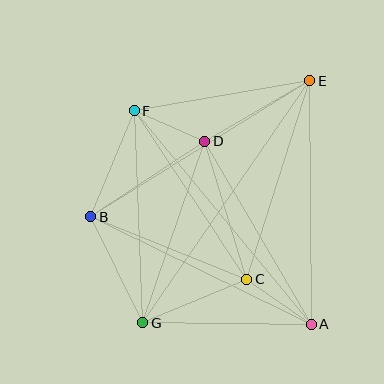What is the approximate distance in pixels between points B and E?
The distance between B and E is approximately 258 pixels.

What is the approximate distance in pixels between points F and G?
The distance between F and G is approximately 212 pixels.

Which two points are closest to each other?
Points D and F are closest to each other.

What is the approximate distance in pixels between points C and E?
The distance between C and E is approximately 208 pixels.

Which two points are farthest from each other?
Points E and G are farthest from each other.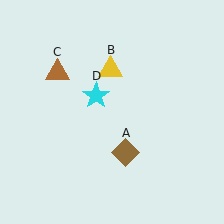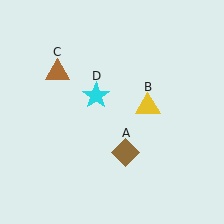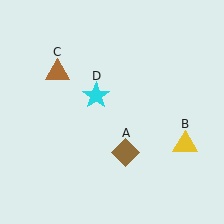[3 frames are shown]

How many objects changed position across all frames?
1 object changed position: yellow triangle (object B).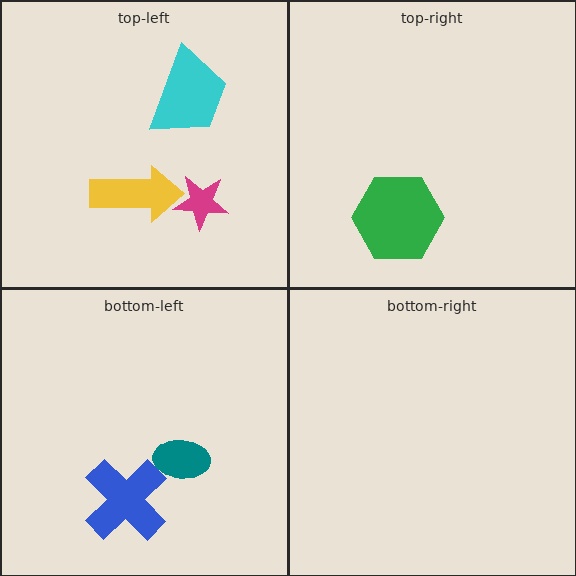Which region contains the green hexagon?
The top-right region.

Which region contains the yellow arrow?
The top-left region.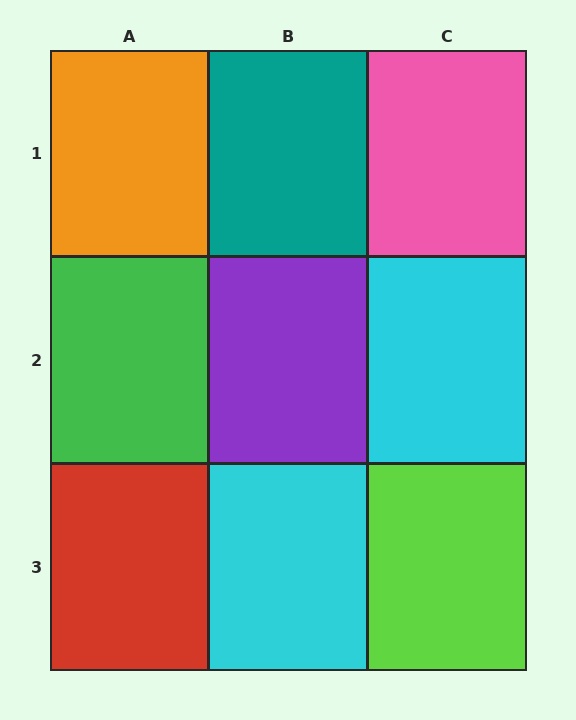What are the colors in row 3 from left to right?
Red, cyan, lime.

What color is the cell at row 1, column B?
Teal.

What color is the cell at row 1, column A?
Orange.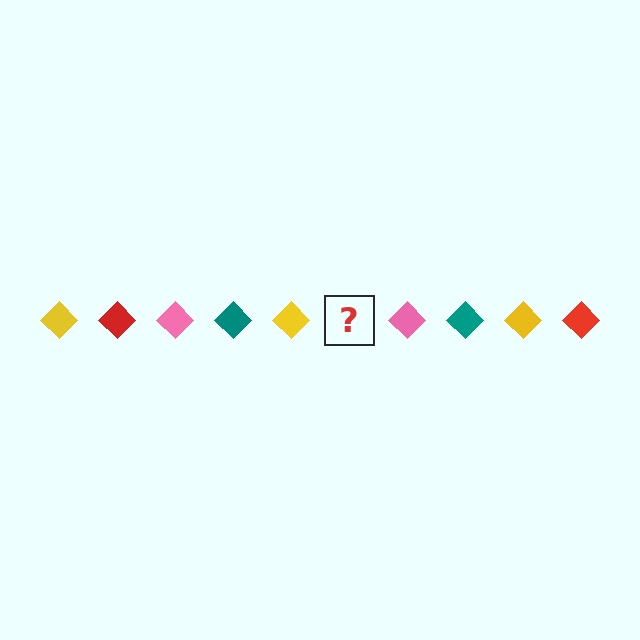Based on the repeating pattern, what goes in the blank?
The blank should be a red diamond.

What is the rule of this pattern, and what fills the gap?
The rule is that the pattern cycles through yellow, red, pink, teal diamonds. The gap should be filled with a red diamond.